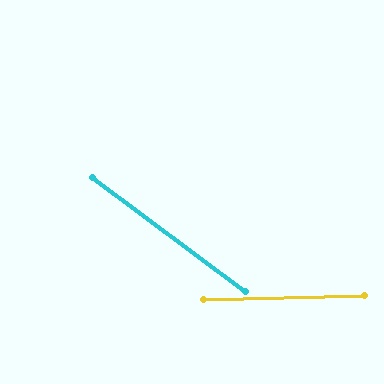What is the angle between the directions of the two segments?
Approximately 38 degrees.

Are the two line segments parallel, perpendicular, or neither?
Neither parallel nor perpendicular — they differ by about 38°.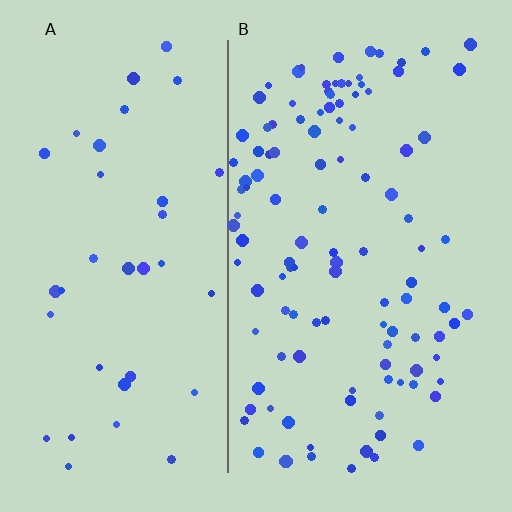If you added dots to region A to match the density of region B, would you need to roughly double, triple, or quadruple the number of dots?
Approximately triple.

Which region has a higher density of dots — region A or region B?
B (the right).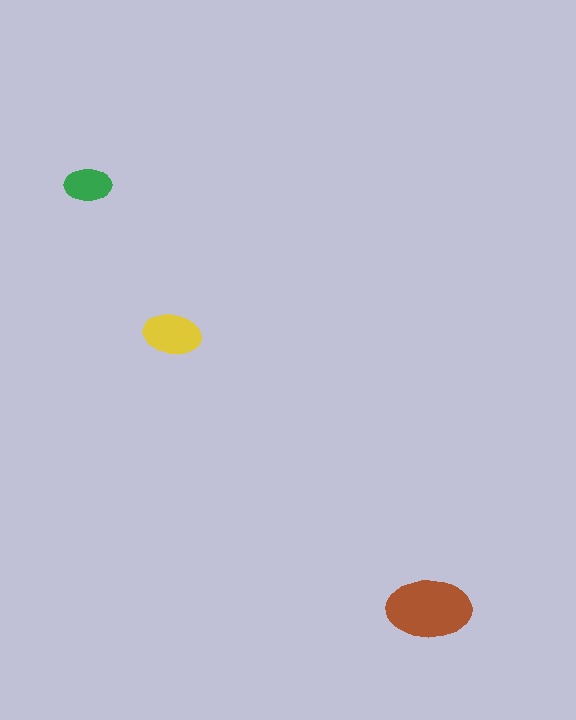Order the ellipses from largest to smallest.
the brown one, the yellow one, the green one.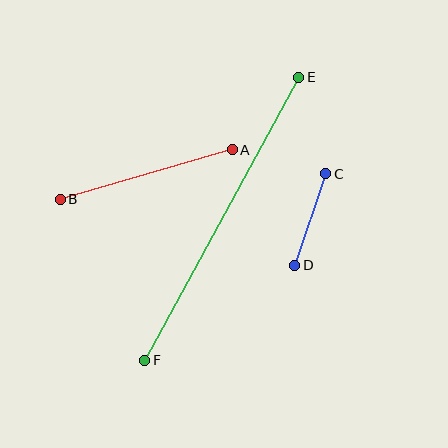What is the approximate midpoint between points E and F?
The midpoint is at approximately (222, 219) pixels.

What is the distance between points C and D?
The distance is approximately 97 pixels.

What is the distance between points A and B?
The distance is approximately 179 pixels.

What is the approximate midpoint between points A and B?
The midpoint is at approximately (146, 174) pixels.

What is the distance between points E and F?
The distance is approximately 322 pixels.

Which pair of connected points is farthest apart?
Points E and F are farthest apart.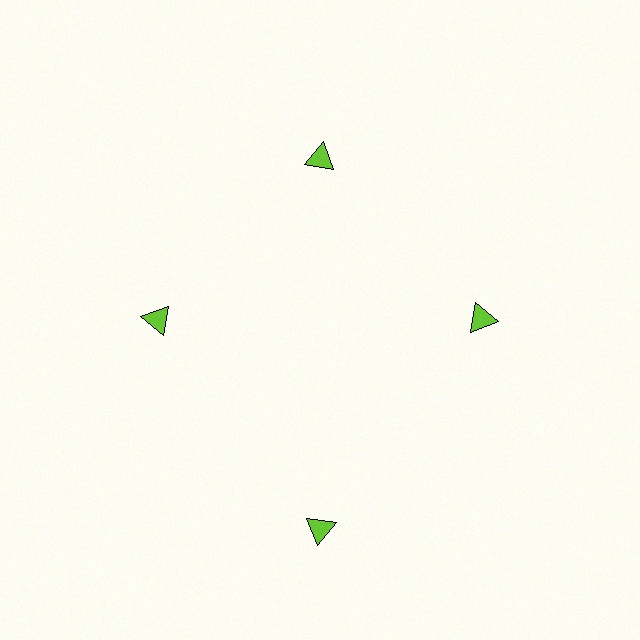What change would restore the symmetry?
The symmetry would be restored by moving it inward, back onto the ring so that all 4 triangles sit at equal angles and equal distance from the center.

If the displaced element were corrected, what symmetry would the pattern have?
It would have 4-fold rotational symmetry — the pattern would map onto itself every 90 degrees.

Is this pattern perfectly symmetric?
No. The 4 lime triangles are arranged in a ring, but one element near the 6 o'clock position is pushed outward from the center, breaking the 4-fold rotational symmetry.